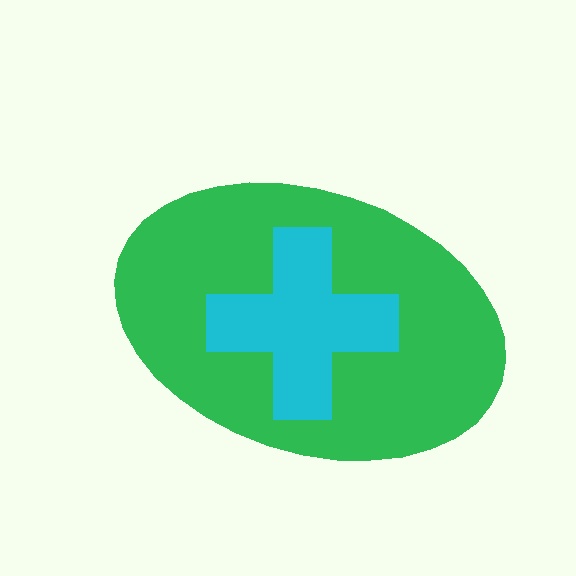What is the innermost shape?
The cyan cross.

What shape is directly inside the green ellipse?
The cyan cross.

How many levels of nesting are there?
2.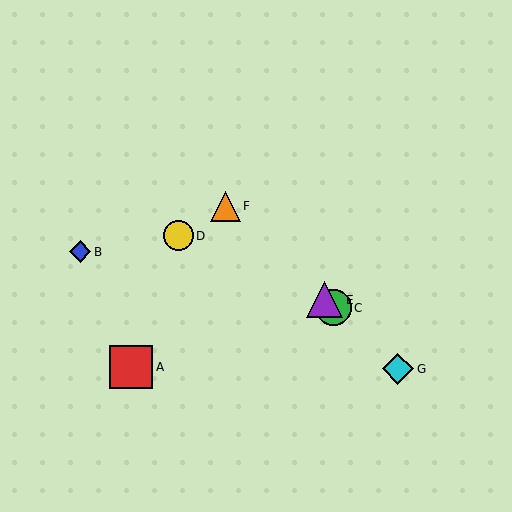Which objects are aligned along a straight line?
Objects C, E, F, G are aligned along a straight line.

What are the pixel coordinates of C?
Object C is at (333, 308).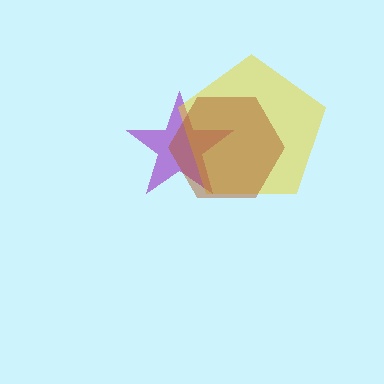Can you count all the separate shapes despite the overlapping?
Yes, there are 3 separate shapes.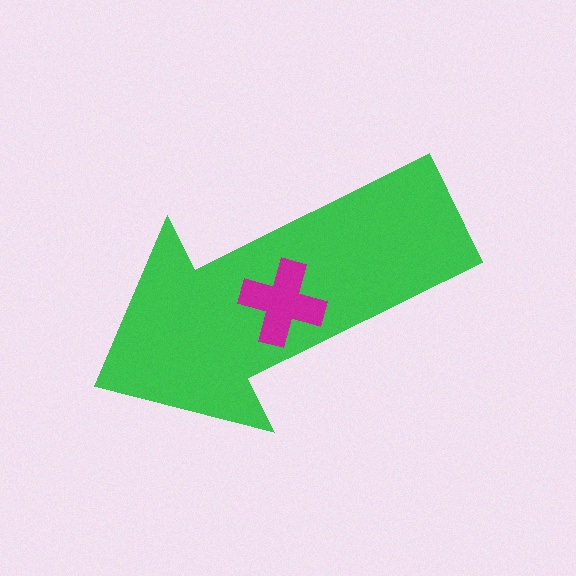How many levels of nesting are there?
2.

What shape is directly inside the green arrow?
The magenta cross.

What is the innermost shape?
The magenta cross.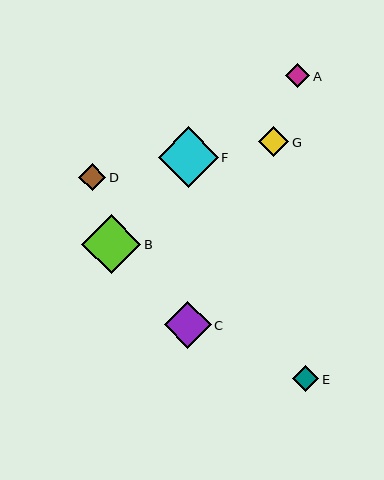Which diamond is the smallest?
Diamond A is the smallest with a size of approximately 24 pixels.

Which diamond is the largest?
Diamond F is the largest with a size of approximately 60 pixels.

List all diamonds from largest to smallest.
From largest to smallest: F, B, C, G, D, E, A.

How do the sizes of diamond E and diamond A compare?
Diamond E and diamond A are approximately the same size.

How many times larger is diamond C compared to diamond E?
Diamond C is approximately 1.8 times the size of diamond E.